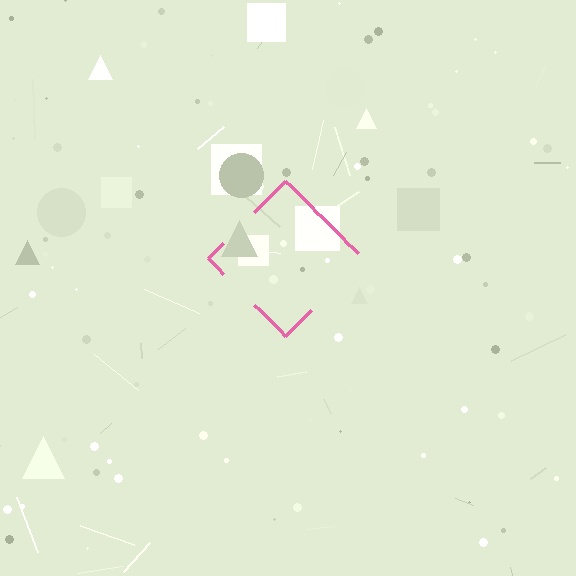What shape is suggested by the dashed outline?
The dashed outline suggests a diamond.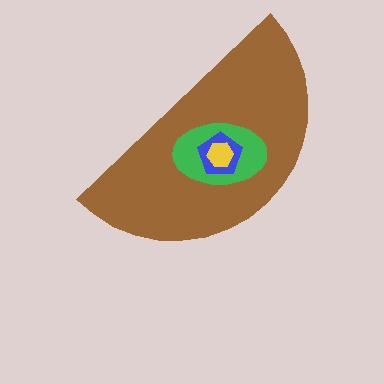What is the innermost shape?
The yellow hexagon.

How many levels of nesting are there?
4.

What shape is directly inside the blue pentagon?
The yellow hexagon.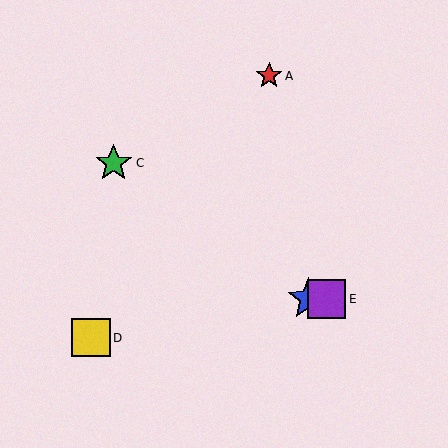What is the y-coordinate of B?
Object B is at y≈299.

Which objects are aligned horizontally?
Objects B, E are aligned horizontally.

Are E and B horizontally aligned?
Yes, both are at y≈299.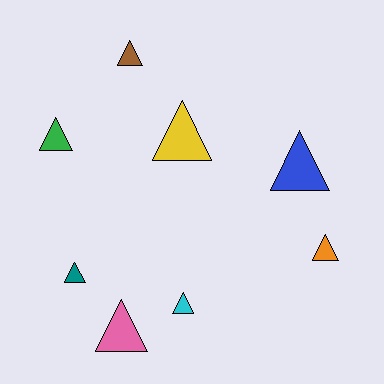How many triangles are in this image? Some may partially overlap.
There are 8 triangles.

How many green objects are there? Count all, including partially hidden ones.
There is 1 green object.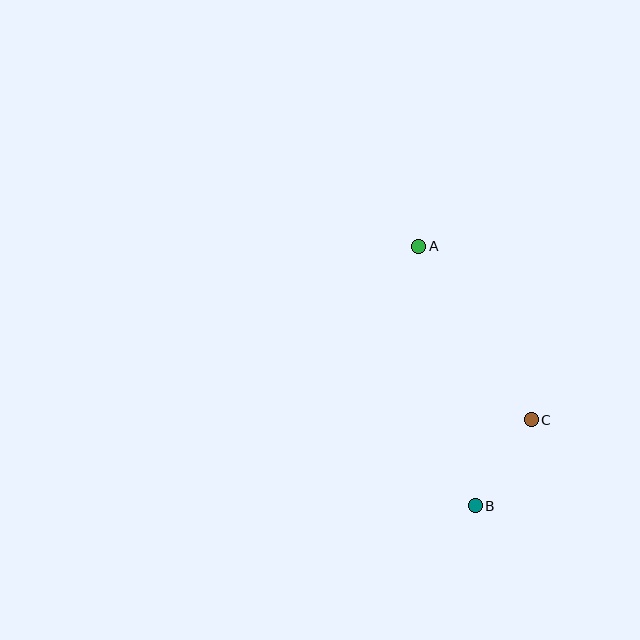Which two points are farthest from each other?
Points A and B are farthest from each other.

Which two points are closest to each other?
Points B and C are closest to each other.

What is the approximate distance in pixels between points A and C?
The distance between A and C is approximately 207 pixels.